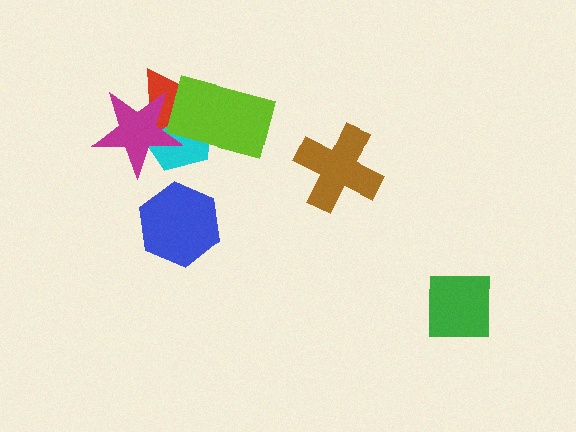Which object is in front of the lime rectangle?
The magenta star is in front of the lime rectangle.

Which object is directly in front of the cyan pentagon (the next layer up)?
The red triangle is directly in front of the cyan pentagon.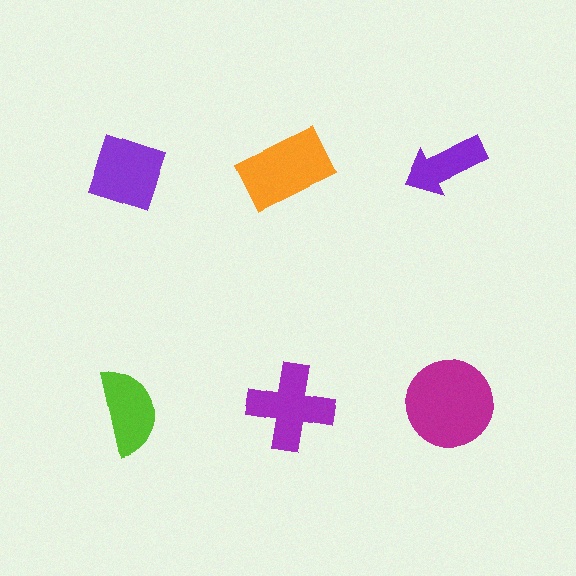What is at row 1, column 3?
A purple arrow.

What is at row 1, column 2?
An orange rectangle.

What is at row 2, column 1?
A lime semicircle.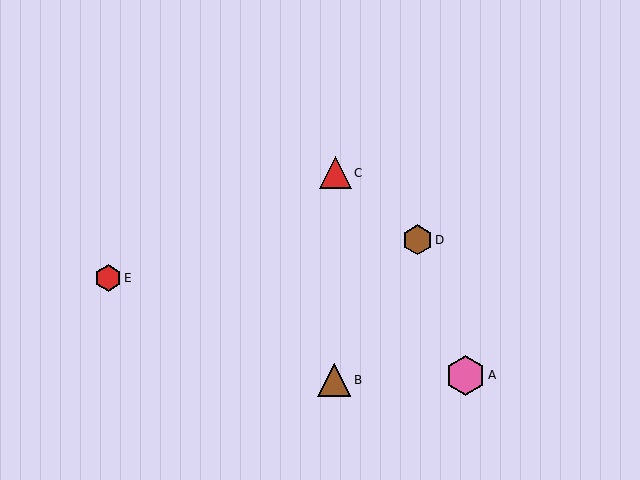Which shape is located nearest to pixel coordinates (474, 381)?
The pink hexagon (labeled A) at (465, 375) is nearest to that location.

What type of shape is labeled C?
Shape C is a red triangle.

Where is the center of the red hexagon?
The center of the red hexagon is at (108, 278).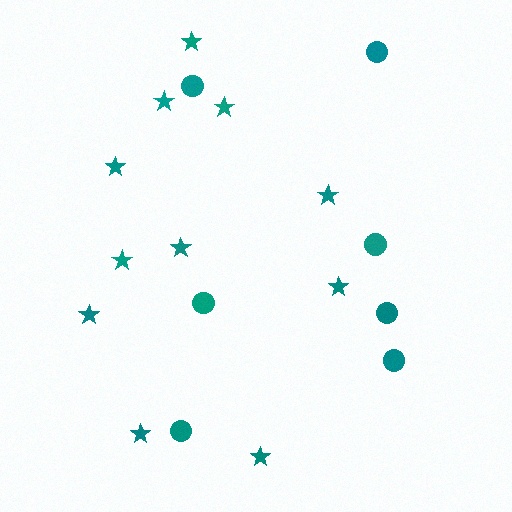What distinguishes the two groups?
There are 2 groups: one group of stars (11) and one group of circles (7).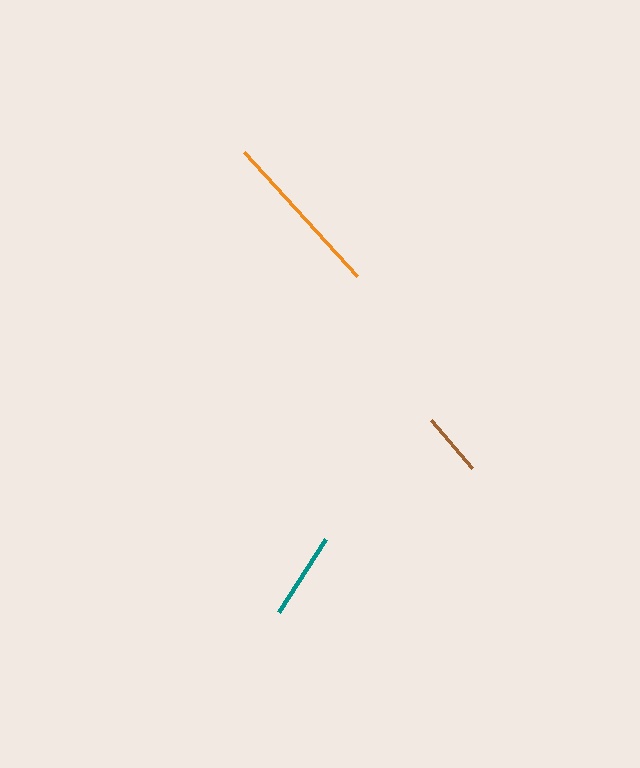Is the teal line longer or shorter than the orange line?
The orange line is longer than the teal line.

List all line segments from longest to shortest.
From longest to shortest: orange, teal, brown.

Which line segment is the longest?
The orange line is the longest at approximately 168 pixels.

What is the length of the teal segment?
The teal segment is approximately 87 pixels long.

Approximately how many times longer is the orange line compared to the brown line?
The orange line is approximately 2.7 times the length of the brown line.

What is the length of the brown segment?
The brown segment is approximately 63 pixels long.